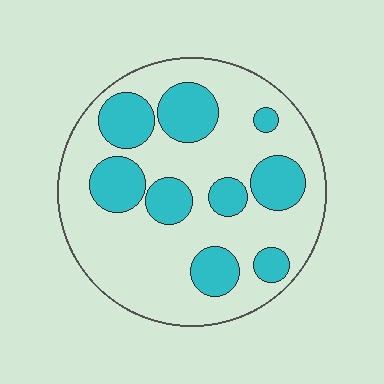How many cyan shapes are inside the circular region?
9.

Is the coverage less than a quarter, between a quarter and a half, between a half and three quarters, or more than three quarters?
Between a quarter and a half.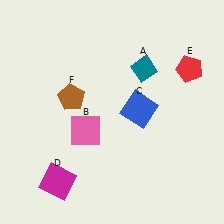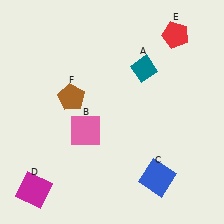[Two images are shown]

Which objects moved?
The objects that moved are: the blue square (C), the magenta square (D), the red pentagon (E).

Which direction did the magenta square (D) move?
The magenta square (D) moved left.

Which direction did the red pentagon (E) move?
The red pentagon (E) moved up.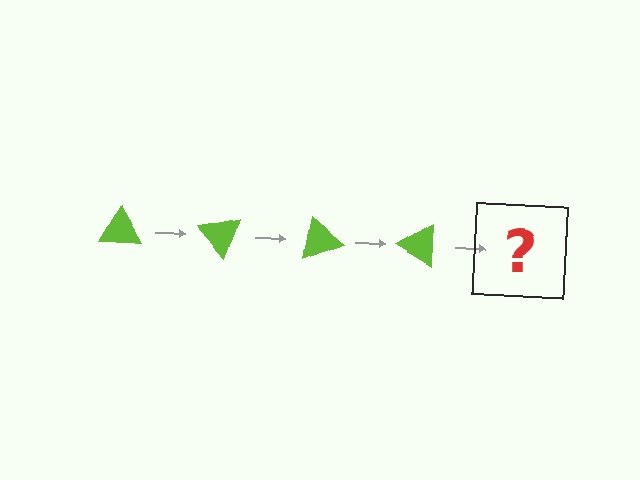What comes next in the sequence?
The next element should be a lime triangle rotated 200 degrees.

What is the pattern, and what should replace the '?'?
The pattern is that the triangle rotates 50 degrees each step. The '?' should be a lime triangle rotated 200 degrees.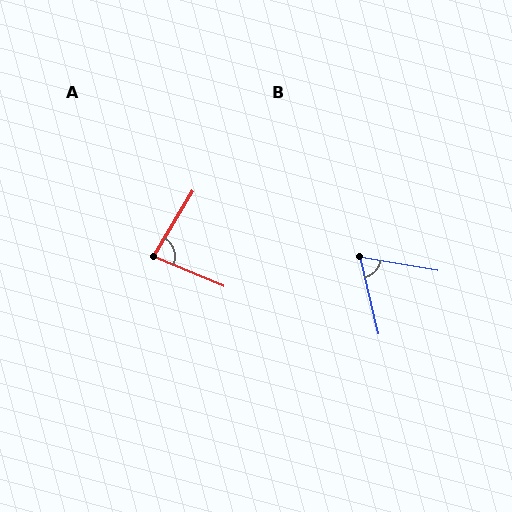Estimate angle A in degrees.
Approximately 82 degrees.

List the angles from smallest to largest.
B (67°), A (82°).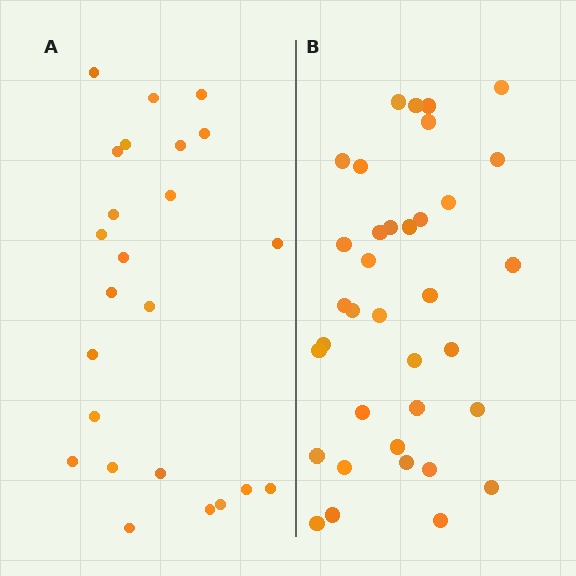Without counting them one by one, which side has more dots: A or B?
Region B (the right region) has more dots.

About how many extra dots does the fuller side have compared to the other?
Region B has roughly 12 or so more dots than region A.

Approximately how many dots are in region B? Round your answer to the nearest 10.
About 40 dots. (The exact count is 36, which rounds to 40.)